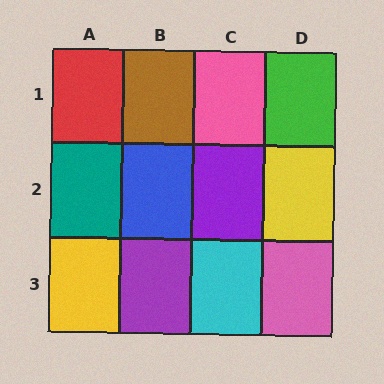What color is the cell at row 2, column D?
Yellow.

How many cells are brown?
1 cell is brown.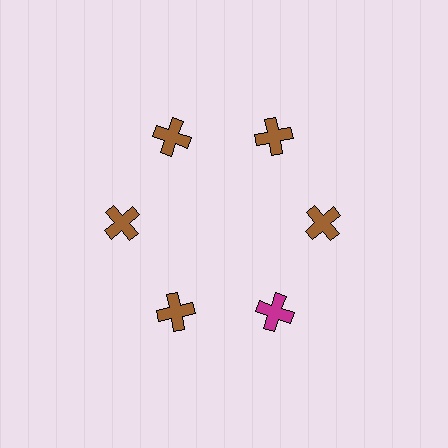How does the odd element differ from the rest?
It has a different color: magenta instead of brown.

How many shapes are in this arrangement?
There are 6 shapes arranged in a ring pattern.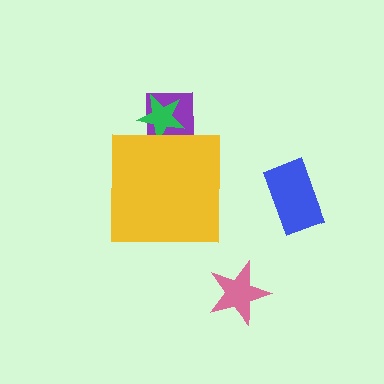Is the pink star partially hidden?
No, the pink star is fully visible.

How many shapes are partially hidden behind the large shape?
2 shapes are partially hidden.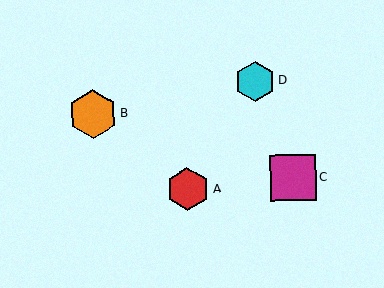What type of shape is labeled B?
Shape B is an orange hexagon.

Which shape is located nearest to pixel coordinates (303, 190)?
The magenta square (labeled C) at (293, 178) is nearest to that location.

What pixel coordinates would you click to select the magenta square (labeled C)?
Click at (293, 178) to select the magenta square C.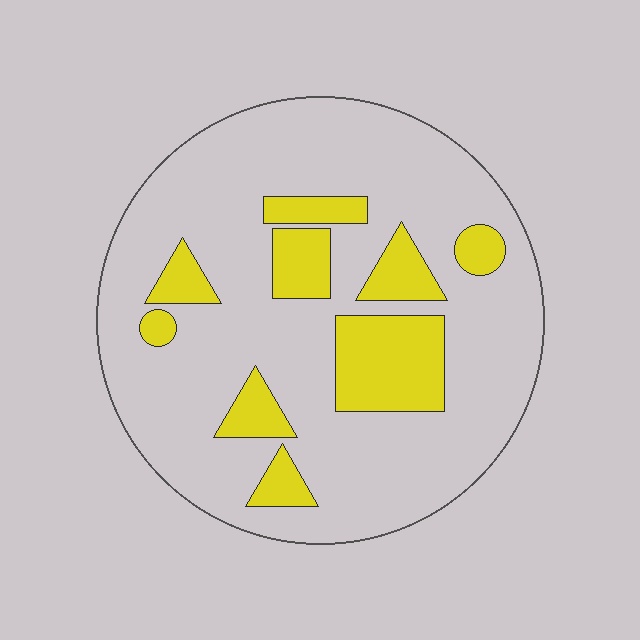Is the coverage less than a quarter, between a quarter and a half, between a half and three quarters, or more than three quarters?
Less than a quarter.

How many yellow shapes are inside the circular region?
9.